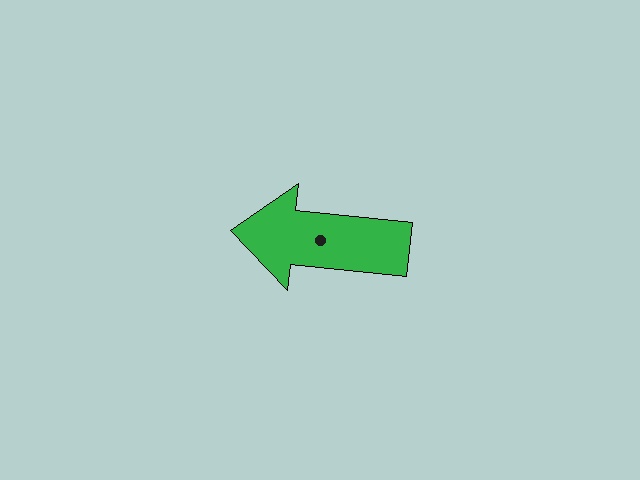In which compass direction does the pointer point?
West.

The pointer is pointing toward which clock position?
Roughly 9 o'clock.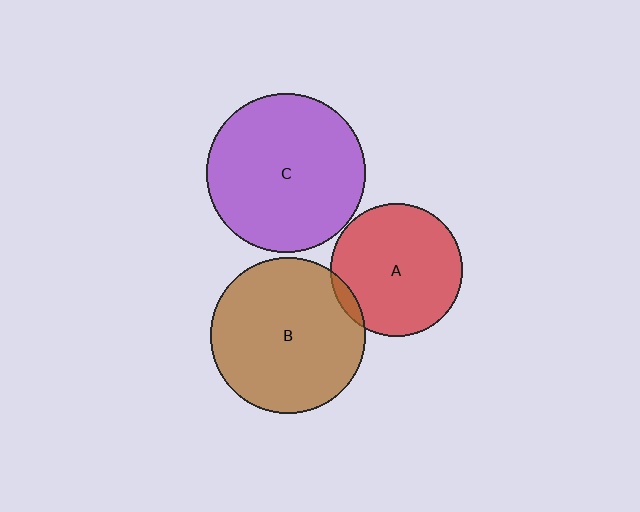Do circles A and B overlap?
Yes.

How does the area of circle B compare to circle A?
Approximately 1.4 times.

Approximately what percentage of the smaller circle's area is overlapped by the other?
Approximately 5%.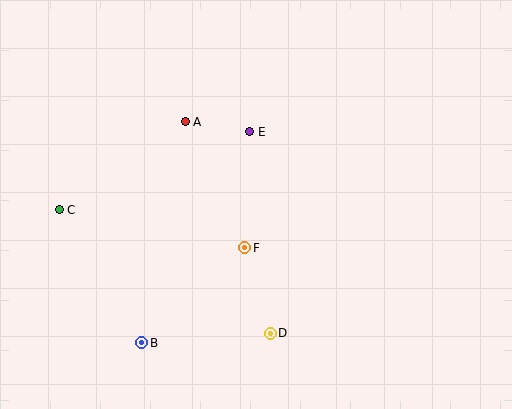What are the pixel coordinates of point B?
Point B is at (142, 343).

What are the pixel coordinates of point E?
Point E is at (250, 132).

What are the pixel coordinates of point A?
Point A is at (185, 122).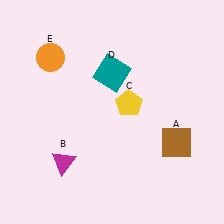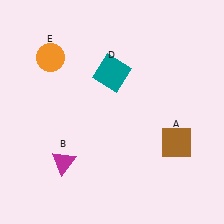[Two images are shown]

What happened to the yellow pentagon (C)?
The yellow pentagon (C) was removed in Image 2. It was in the top-right area of Image 1.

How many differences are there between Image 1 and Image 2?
There is 1 difference between the two images.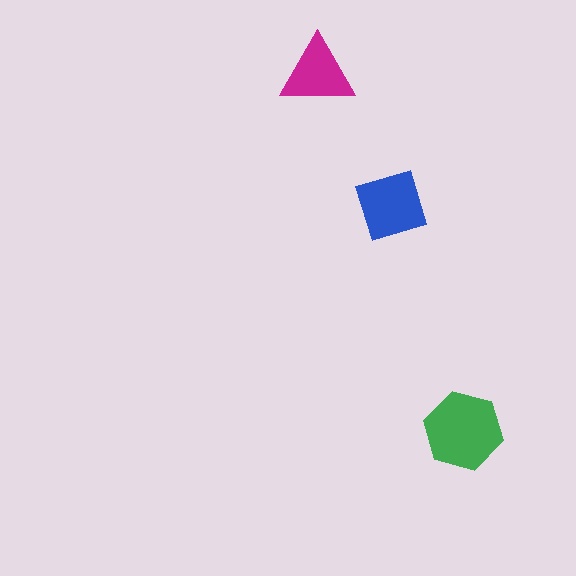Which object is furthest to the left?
The magenta triangle is leftmost.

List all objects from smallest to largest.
The magenta triangle, the blue diamond, the green hexagon.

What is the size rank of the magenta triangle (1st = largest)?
3rd.